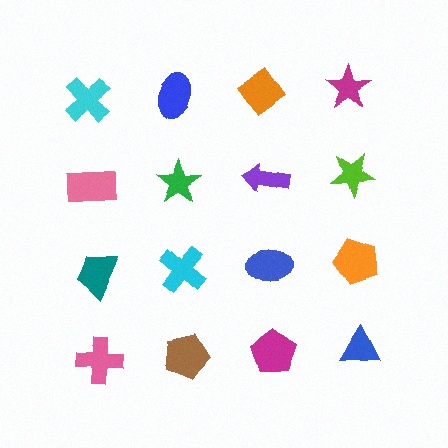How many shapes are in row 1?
4 shapes.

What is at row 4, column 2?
A brown pentagon.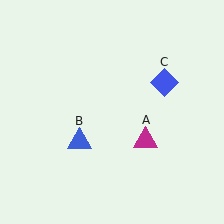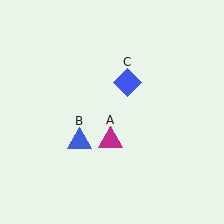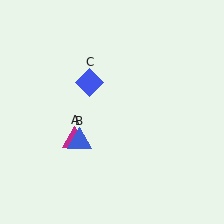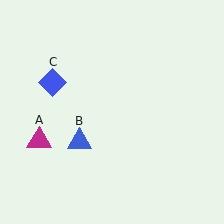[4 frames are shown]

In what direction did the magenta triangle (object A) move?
The magenta triangle (object A) moved left.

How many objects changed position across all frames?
2 objects changed position: magenta triangle (object A), blue diamond (object C).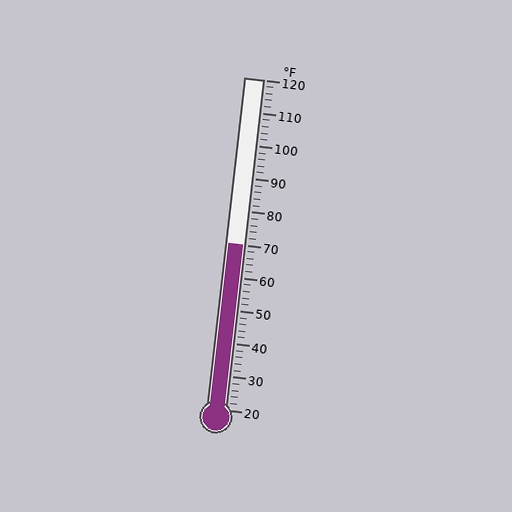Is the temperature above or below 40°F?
The temperature is above 40°F.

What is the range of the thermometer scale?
The thermometer scale ranges from 20°F to 120°F.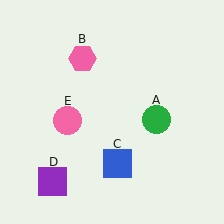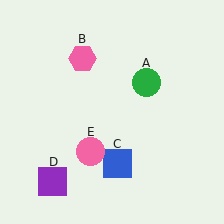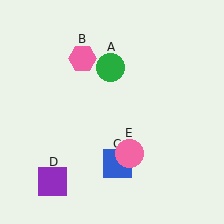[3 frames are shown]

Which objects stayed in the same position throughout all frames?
Pink hexagon (object B) and blue square (object C) and purple square (object D) remained stationary.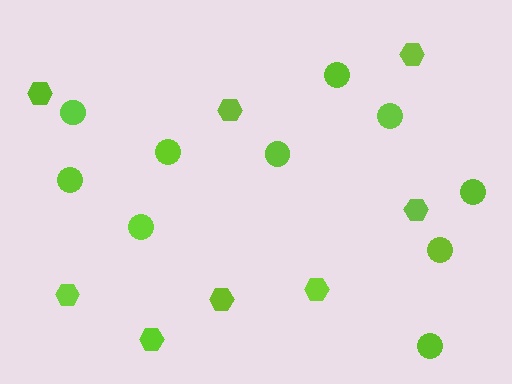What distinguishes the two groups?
There are 2 groups: one group of circles (10) and one group of hexagons (8).